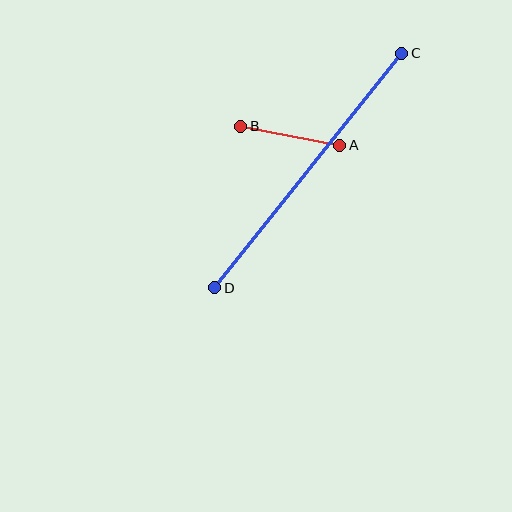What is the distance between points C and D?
The distance is approximately 300 pixels.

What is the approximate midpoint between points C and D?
The midpoint is at approximately (308, 170) pixels.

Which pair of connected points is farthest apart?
Points C and D are farthest apart.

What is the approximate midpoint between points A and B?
The midpoint is at approximately (290, 136) pixels.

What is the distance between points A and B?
The distance is approximately 101 pixels.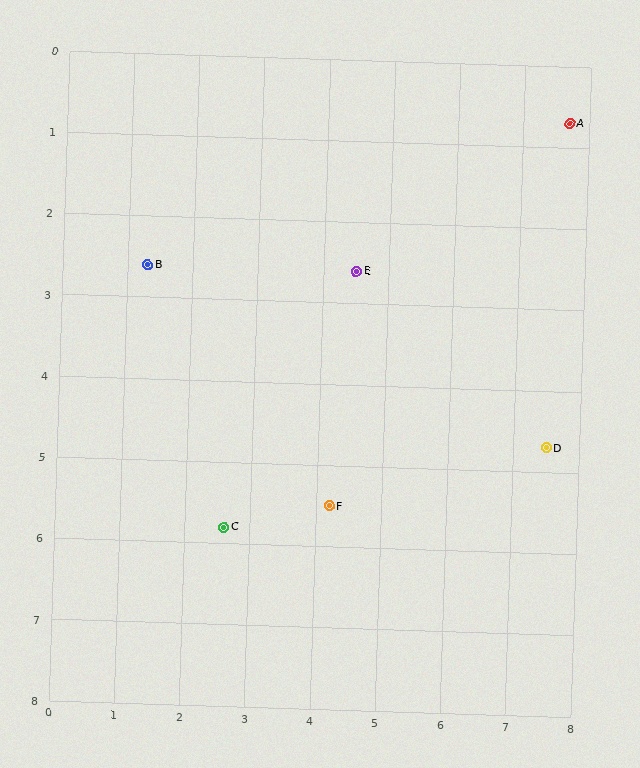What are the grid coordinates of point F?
Point F is at approximately (4.2, 5.5).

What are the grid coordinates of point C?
Point C is at approximately (2.6, 5.8).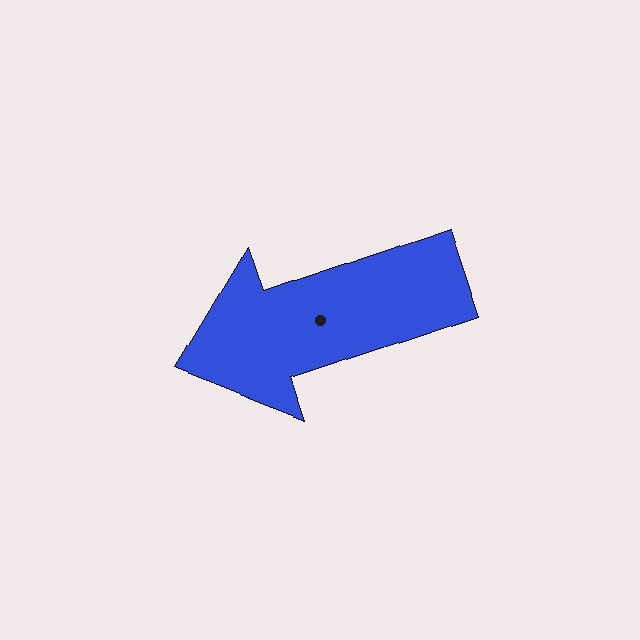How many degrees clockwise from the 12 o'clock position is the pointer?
Approximately 251 degrees.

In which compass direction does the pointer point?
West.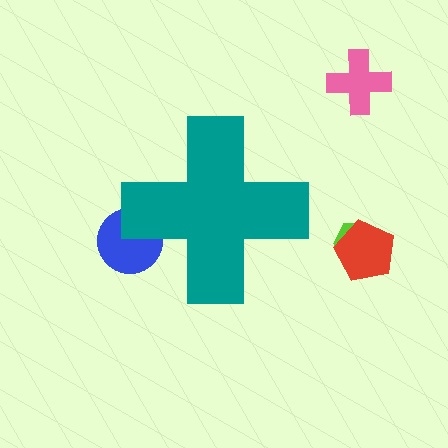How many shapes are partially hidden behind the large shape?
1 shape is partially hidden.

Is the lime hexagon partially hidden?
No, the lime hexagon is fully visible.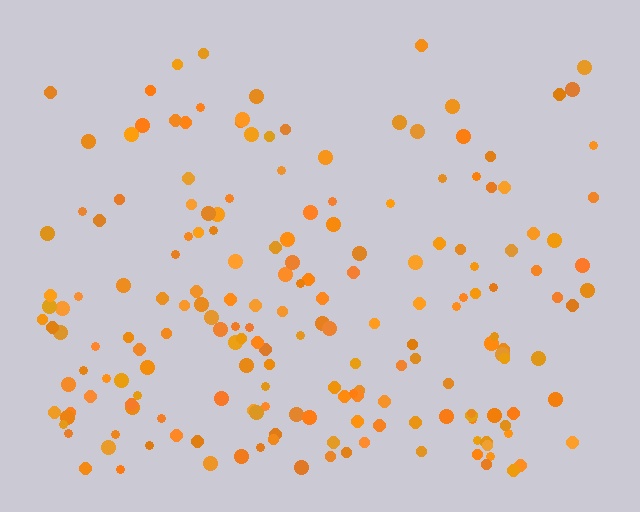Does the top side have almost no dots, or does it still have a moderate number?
Still a moderate number, just noticeably fewer than the bottom.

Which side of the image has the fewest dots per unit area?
The top.